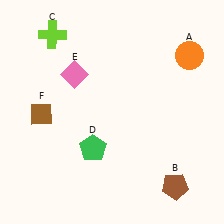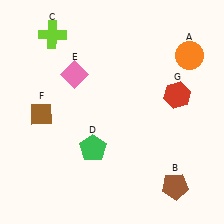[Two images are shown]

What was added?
A red hexagon (G) was added in Image 2.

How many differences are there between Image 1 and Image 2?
There is 1 difference between the two images.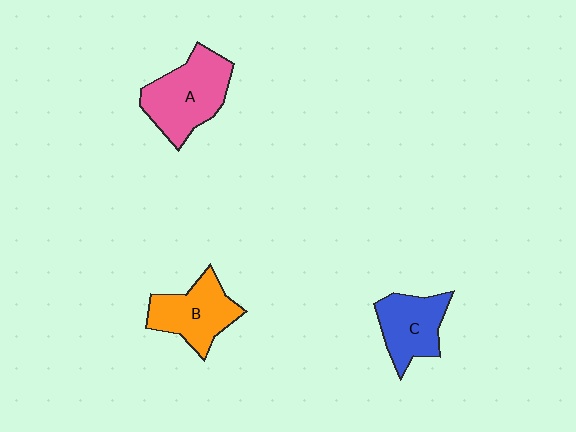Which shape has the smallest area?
Shape C (blue).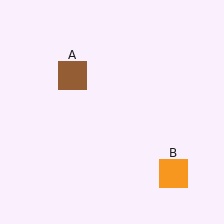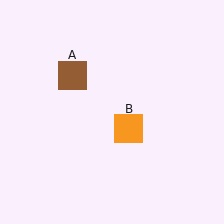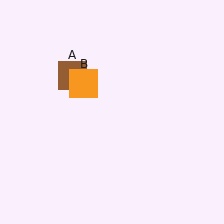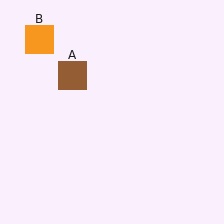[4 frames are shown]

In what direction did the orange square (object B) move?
The orange square (object B) moved up and to the left.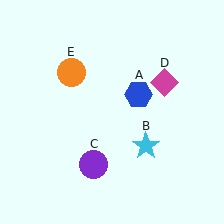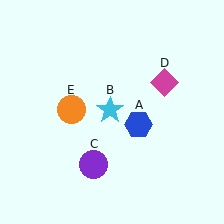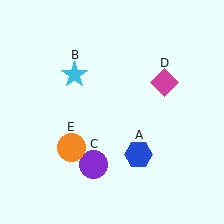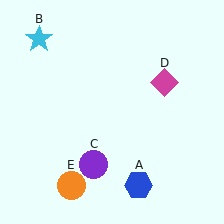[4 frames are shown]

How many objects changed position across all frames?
3 objects changed position: blue hexagon (object A), cyan star (object B), orange circle (object E).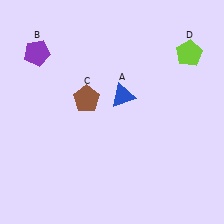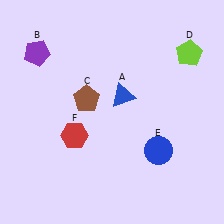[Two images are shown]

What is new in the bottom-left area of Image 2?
A red hexagon (F) was added in the bottom-left area of Image 2.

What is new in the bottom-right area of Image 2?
A blue circle (E) was added in the bottom-right area of Image 2.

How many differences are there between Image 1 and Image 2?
There are 2 differences between the two images.